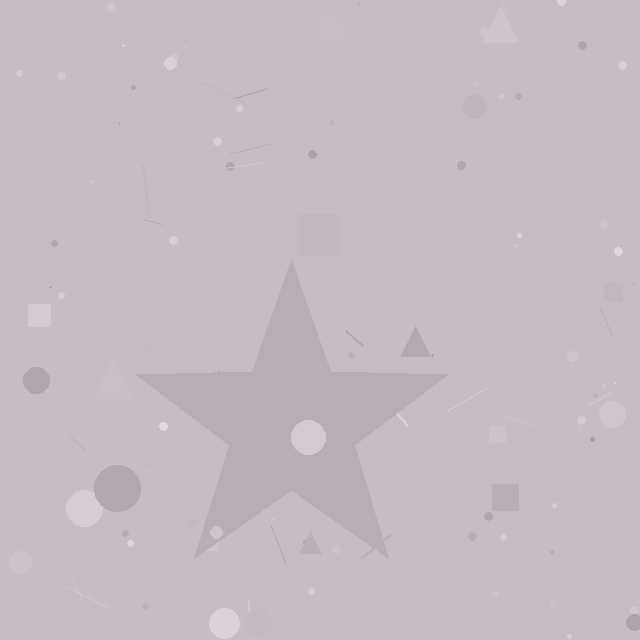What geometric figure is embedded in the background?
A star is embedded in the background.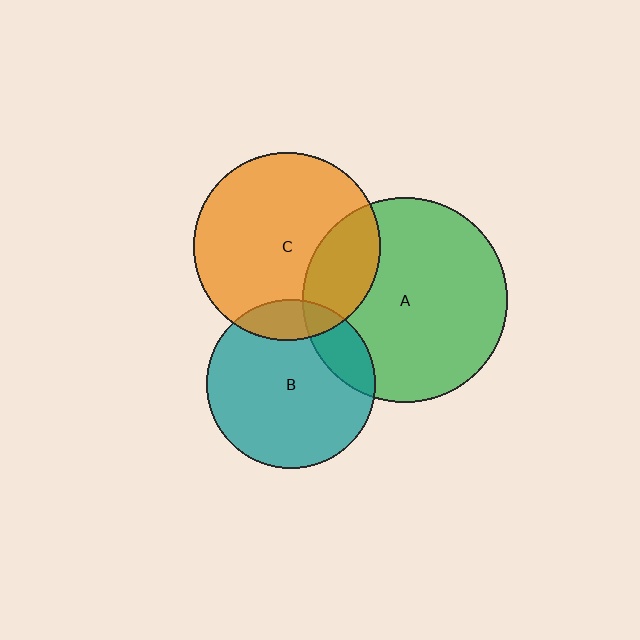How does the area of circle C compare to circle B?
Approximately 1.2 times.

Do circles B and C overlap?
Yes.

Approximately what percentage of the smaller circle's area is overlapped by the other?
Approximately 15%.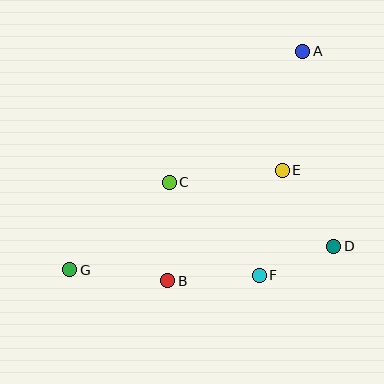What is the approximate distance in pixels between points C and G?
The distance between C and G is approximately 132 pixels.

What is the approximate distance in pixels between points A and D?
The distance between A and D is approximately 198 pixels.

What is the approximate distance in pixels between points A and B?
The distance between A and B is approximately 266 pixels.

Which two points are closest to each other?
Points D and F are closest to each other.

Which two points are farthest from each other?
Points A and G are farthest from each other.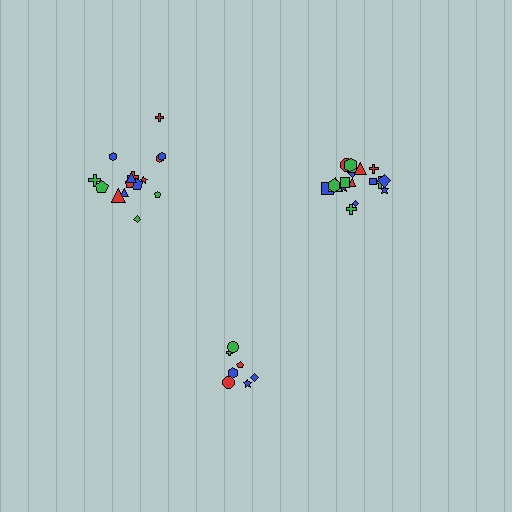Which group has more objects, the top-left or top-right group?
The top-right group.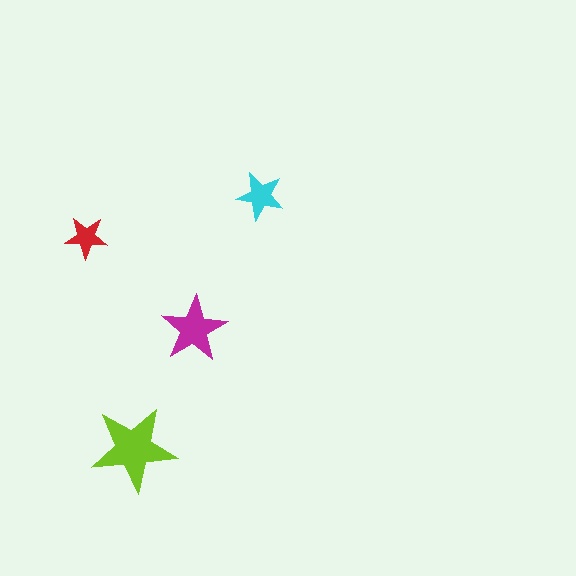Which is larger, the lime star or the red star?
The lime one.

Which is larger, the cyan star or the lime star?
The lime one.